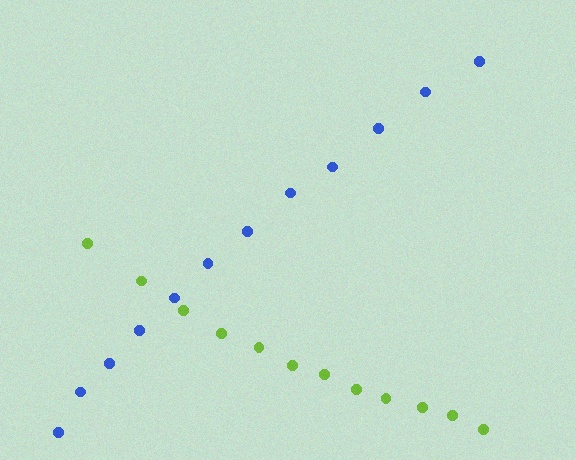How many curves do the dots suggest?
There are 2 distinct paths.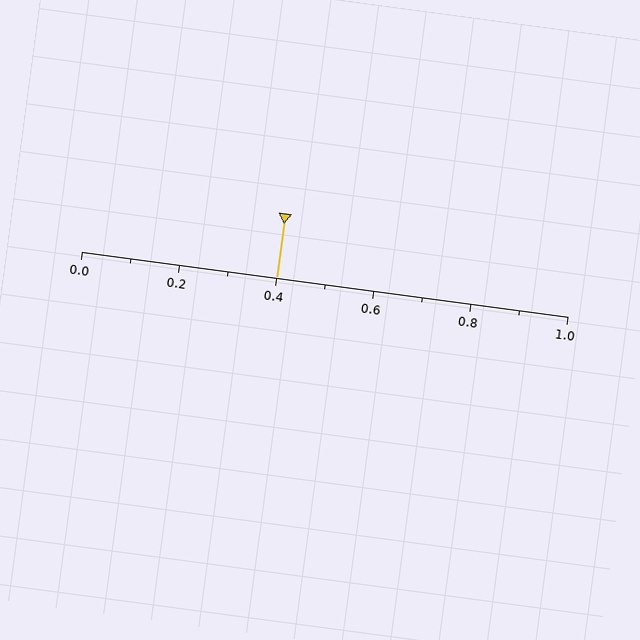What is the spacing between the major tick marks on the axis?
The major ticks are spaced 0.2 apart.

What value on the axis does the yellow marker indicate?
The marker indicates approximately 0.4.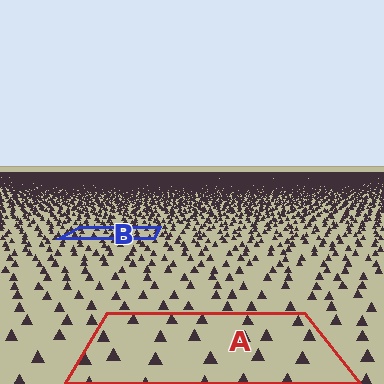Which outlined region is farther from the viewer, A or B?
Region B is farther from the viewer — the texture elements inside it appear smaller and more densely packed.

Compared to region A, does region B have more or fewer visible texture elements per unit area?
Region B has more texture elements per unit area — they are packed more densely because it is farther away.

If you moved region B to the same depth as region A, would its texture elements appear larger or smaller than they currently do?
They would appear larger. At a closer depth, the same texture elements are projected at a bigger on-screen size.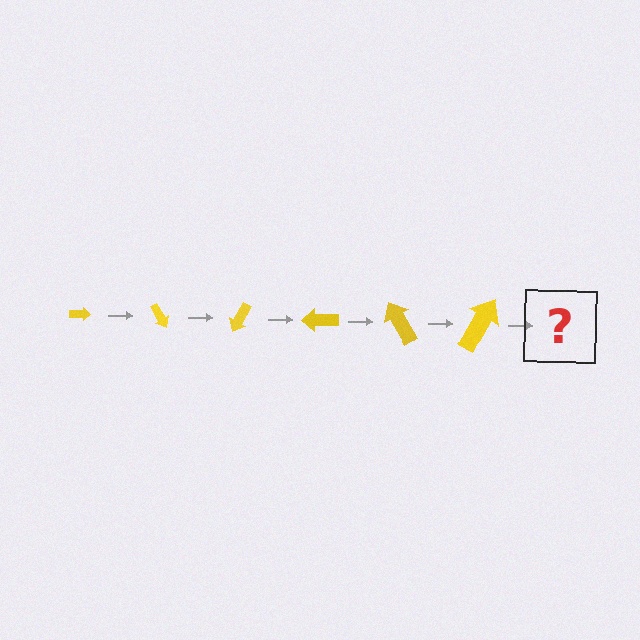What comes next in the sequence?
The next element should be an arrow, larger than the previous one and rotated 360 degrees from the start.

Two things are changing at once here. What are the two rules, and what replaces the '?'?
The two rules are that the arrow grows larger each step and it rotates 60 degrees each step. The '?' should be an arrow, larger than the previous one and rotated 360 degrees from the start.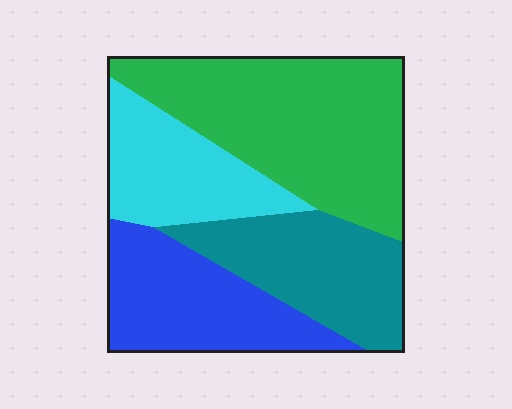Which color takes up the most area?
Green, at roughly 35%.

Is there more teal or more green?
Green.